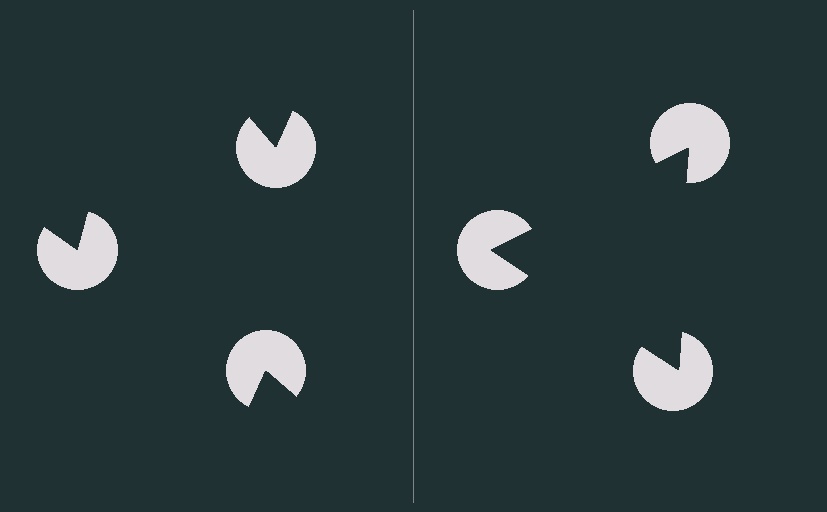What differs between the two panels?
The pac-man discs are positioned identically on both sides; only the wedge orientations differ. On the right they align to a triangle; on the left they are misaligned.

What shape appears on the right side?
An illusory triangle.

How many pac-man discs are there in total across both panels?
6 — 3 on each side.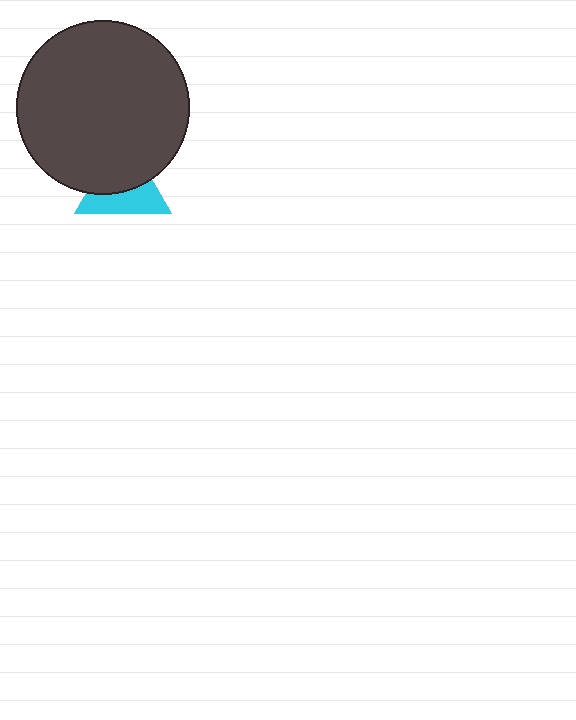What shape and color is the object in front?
The object in front is a dark gray circle.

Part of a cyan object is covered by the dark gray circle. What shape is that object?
It is a triangle.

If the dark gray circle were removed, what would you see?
You would see the complete cyan triangle.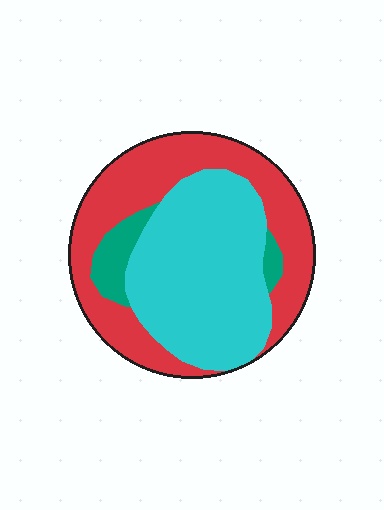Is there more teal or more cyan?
Cyan.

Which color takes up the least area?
Teal, at roughly 10%.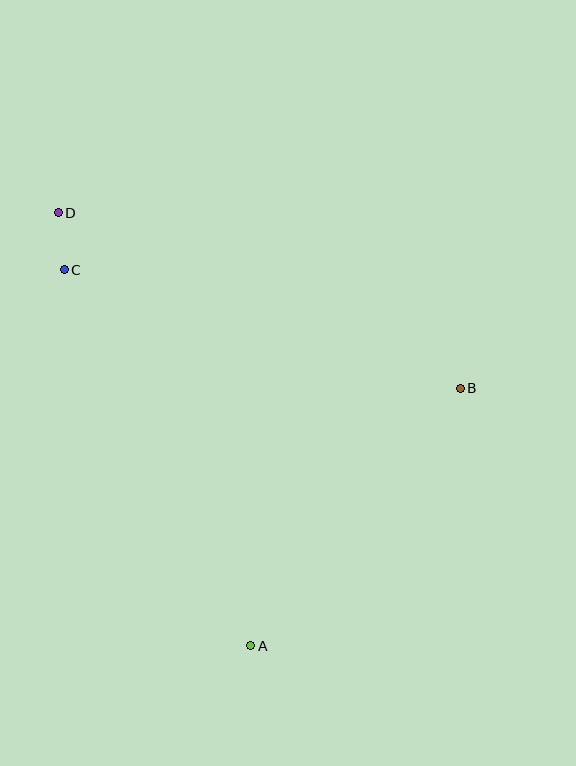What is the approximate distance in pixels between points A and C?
The distance between A and C is approximately 420 pixels.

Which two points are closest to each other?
Points C and D are closest to each other.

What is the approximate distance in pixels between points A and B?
The distance between A and B is approximately 332 pixels.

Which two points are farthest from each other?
Points A and D are farthest from each other.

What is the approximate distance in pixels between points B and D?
The distance between B and D is approximately 439 pixels.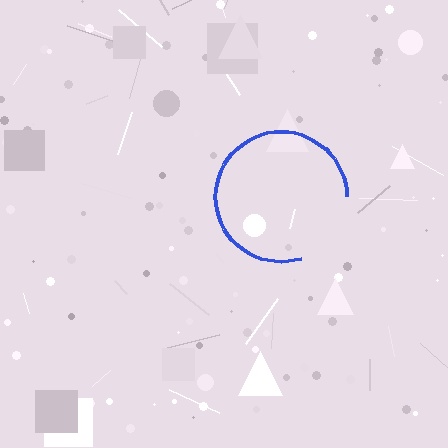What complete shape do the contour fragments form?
The contour fragments form a circle.